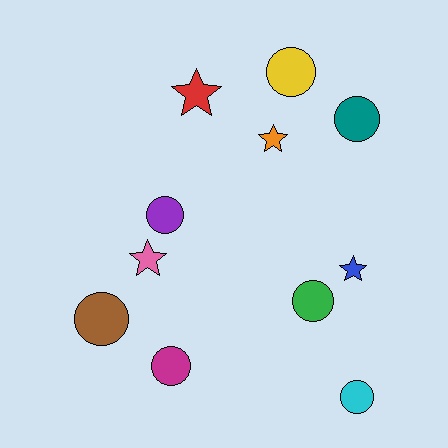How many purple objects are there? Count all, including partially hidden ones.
There is 1 purple object.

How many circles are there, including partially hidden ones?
There are 7 circles.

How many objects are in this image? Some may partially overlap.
There are 11 objects.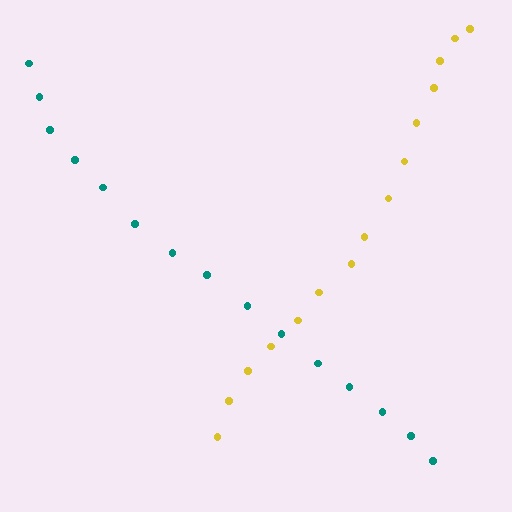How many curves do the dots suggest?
There are 2 distinct paths.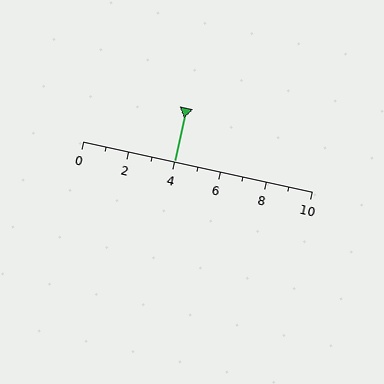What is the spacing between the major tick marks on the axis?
The major ticks are spaced 2 apart.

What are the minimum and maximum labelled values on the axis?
The axis runs from 0 to 10.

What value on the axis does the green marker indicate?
The marker indicates approximately 4.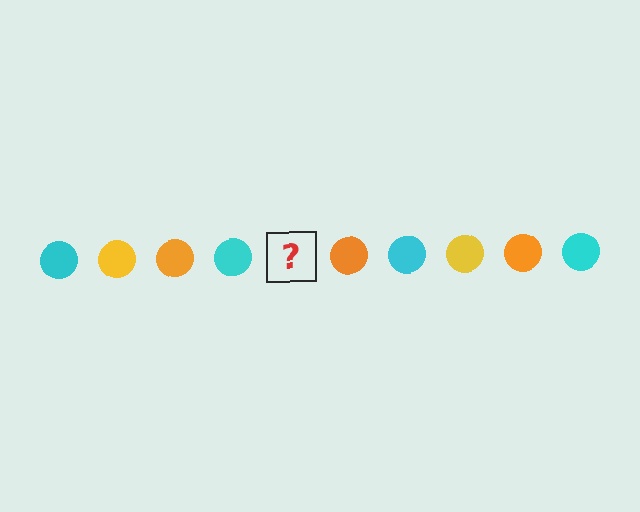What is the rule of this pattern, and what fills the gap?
The rule is that the pattern cycles through cyan, yellow, orange circles. The gap should be filled with a yellow circle.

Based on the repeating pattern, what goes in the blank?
The blank should be a yellow circle.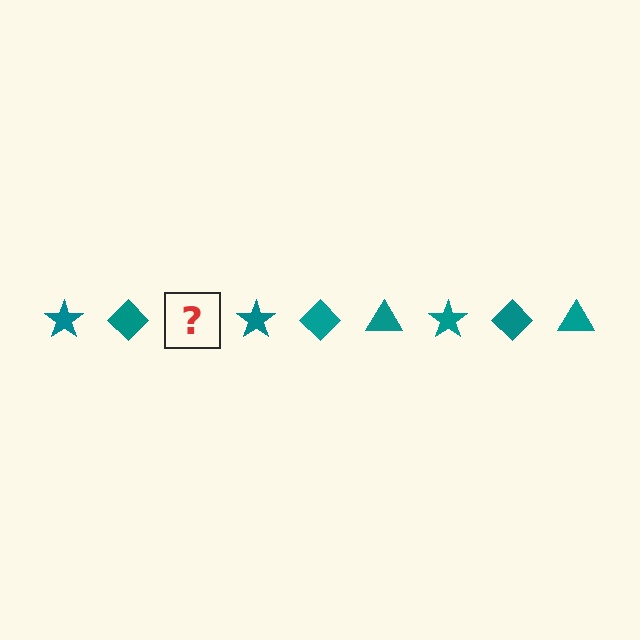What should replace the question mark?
The question mark should be replaced with a teal triangle.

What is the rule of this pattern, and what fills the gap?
The rule is that the pattern cycles through star, diamond, triangle shapes in teal. The gap should be filled with a teal triangle.